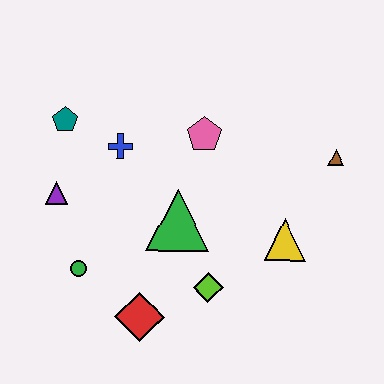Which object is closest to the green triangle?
The lime diamond is closest to the green triangle.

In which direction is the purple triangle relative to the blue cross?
The purple triangle is to the left of the blue cross.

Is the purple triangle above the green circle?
Yes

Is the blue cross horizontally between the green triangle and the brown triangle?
No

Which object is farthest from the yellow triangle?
The teal pentagon is farthest from the yellow triangle.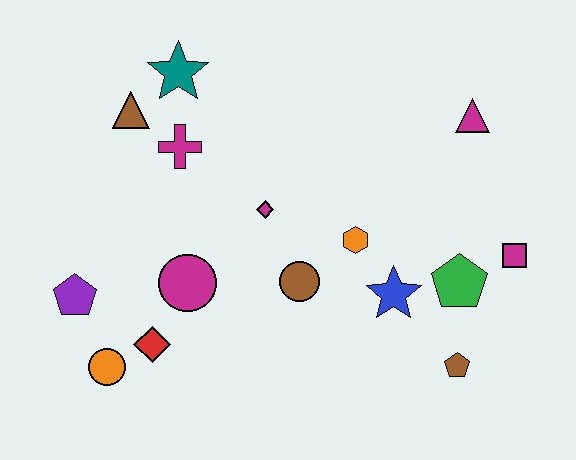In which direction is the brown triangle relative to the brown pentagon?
The brown triangle is to the left of the brown pentagon.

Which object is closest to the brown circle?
The orange hexagon is closest to the brown circle.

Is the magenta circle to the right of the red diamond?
Yes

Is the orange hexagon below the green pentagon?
No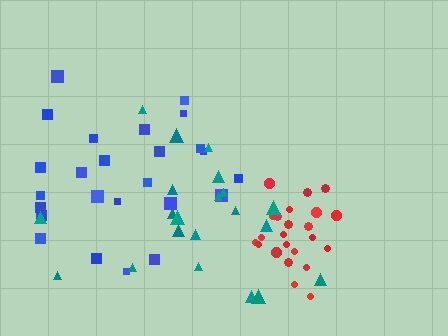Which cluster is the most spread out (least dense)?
Teal.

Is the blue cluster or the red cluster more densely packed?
Red.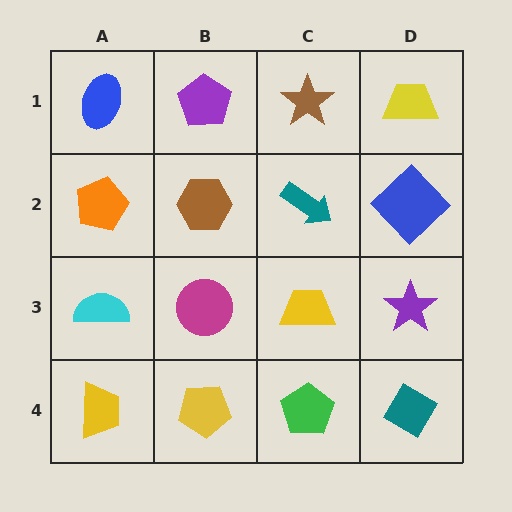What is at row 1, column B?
A purple pentagon.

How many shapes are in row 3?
4 shapes.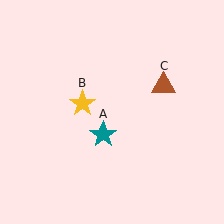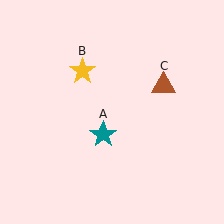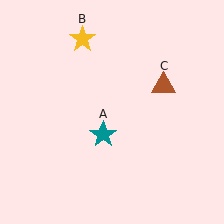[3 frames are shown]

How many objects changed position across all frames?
1 object changed position: yellow star (object B).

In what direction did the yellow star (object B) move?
The yellow star (object B) moved up.